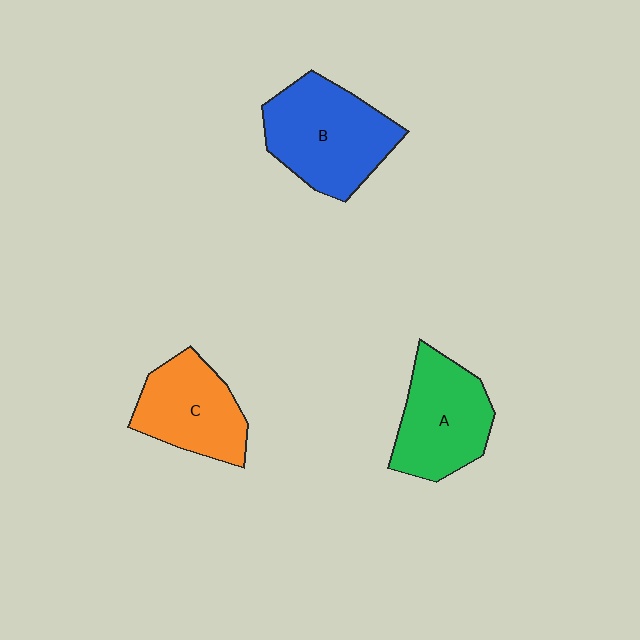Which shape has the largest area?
Shape B (blue).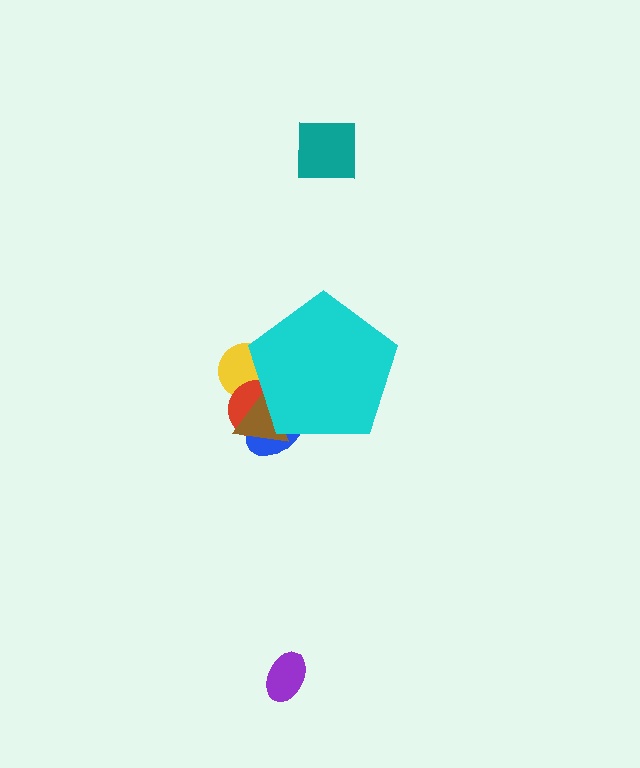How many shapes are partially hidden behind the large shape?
4 shapes are partially hidden.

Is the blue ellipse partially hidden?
Yes, the blue ellipse is partially hidden behind the cyan pentagon.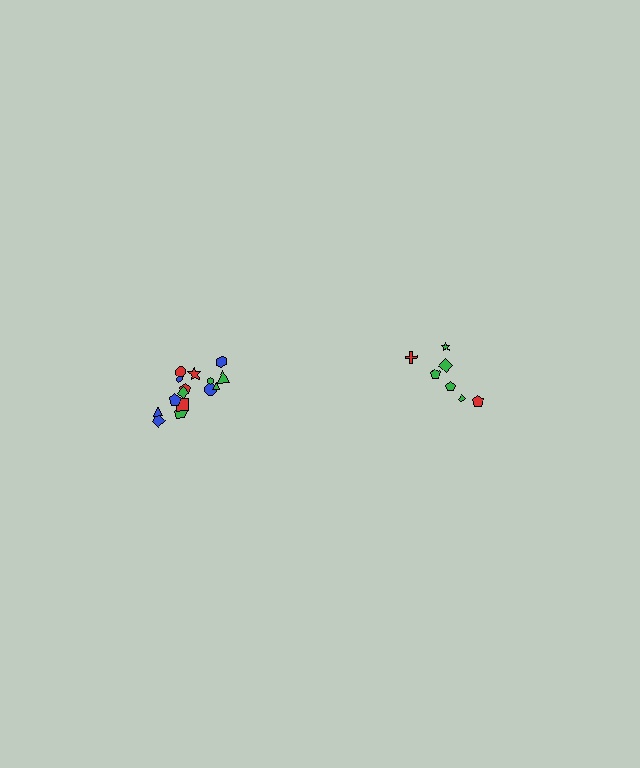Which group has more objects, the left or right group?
The left group.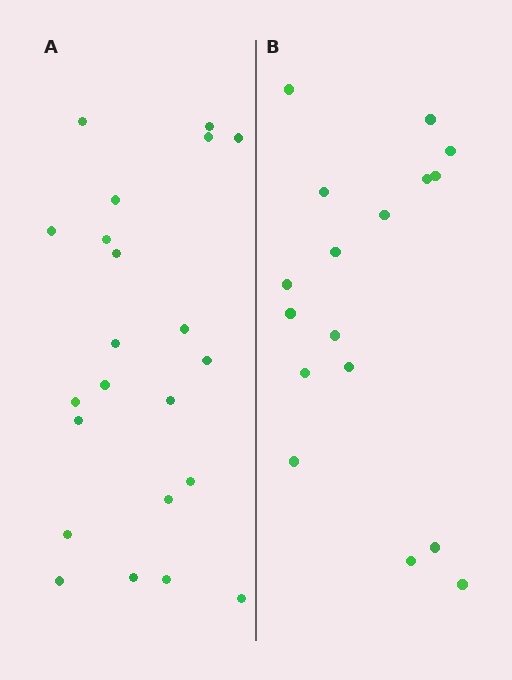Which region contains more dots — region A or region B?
Region A (the left region) has more dots.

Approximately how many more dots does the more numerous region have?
Region A has about 5 more dots than region B.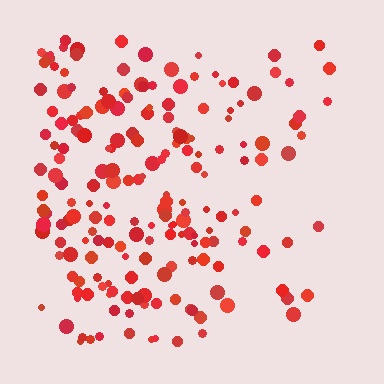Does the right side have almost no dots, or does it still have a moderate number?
Still a moderate number, just noticeably fewer than the left.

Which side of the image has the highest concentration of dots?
The left.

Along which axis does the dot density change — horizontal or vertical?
Horizontal.